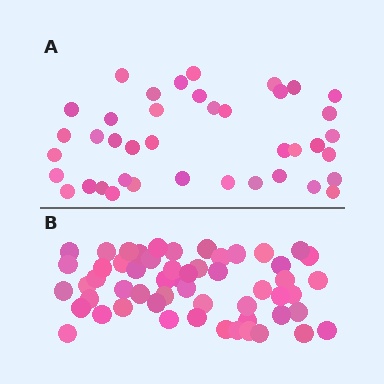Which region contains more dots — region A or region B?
Region B (the bottom region) has more dots.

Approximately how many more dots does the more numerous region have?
Region B has approximately 15 more dots than region A.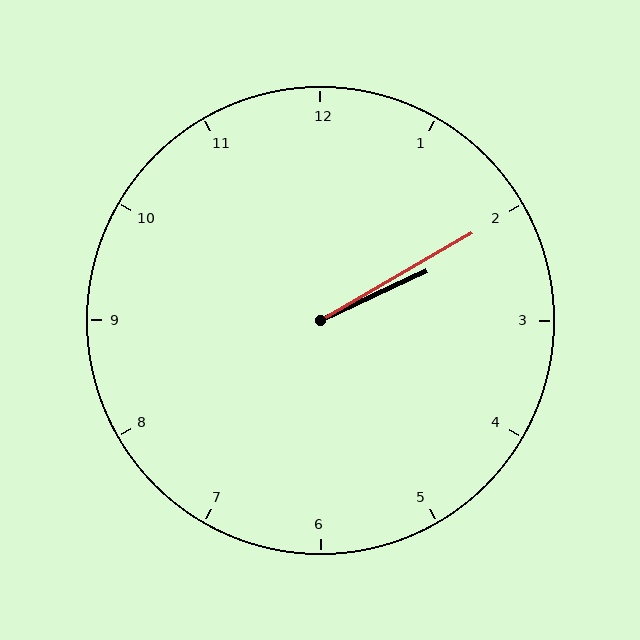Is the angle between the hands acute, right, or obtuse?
It is acute.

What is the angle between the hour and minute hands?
Approximately 5 degrees.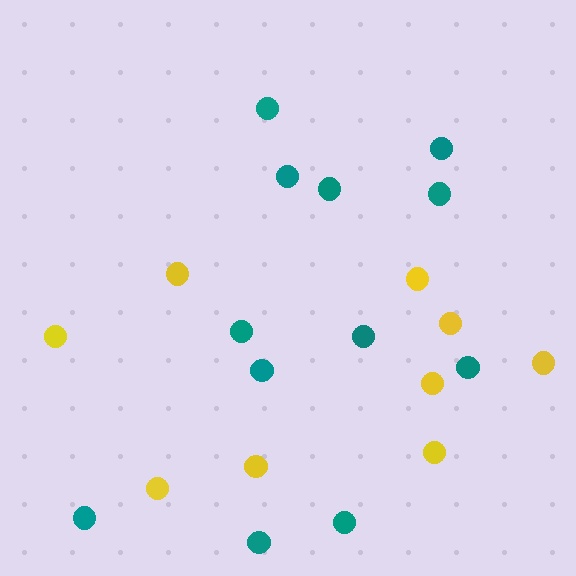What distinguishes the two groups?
There are 2 groups: one group of yellow circles (9) and one group of teal circles (12).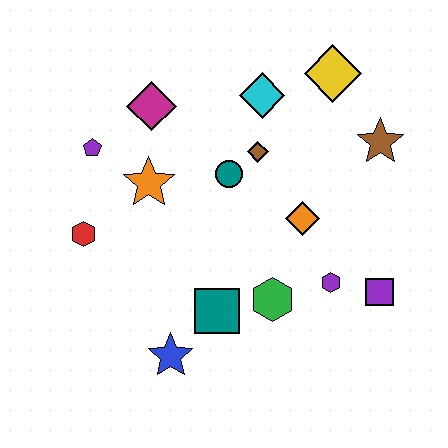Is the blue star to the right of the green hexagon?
No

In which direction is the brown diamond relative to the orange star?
The brown diamond is to the right of the orange star.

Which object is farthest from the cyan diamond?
The blue star is farthest from the cyan diamond.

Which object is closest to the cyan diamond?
The brown diamond is closest to the cyan diamond.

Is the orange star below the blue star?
No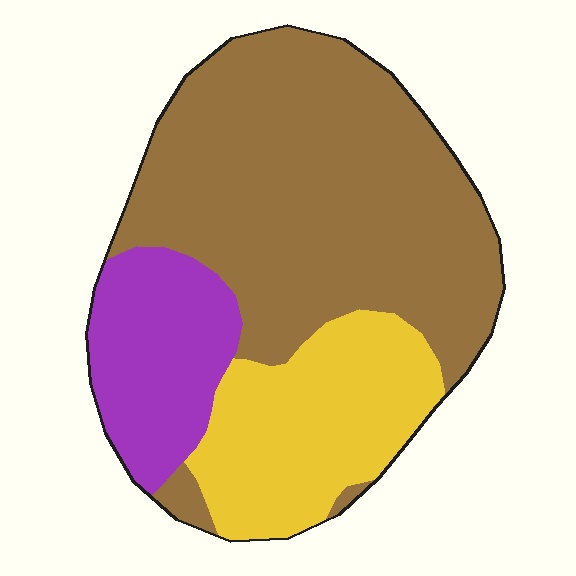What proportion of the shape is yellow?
Yellow takes up between a sixth and a third of the shape.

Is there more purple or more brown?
Brown.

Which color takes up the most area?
Brown, at roughly 60%.